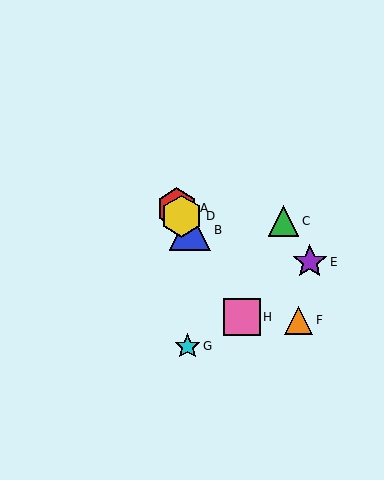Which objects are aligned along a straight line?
Objects A, B, D, H are aligned along a straight line.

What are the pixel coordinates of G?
Object G is at (187, 346).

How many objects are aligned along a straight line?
4 objects (A, B, D, H) are aligned along a straight line.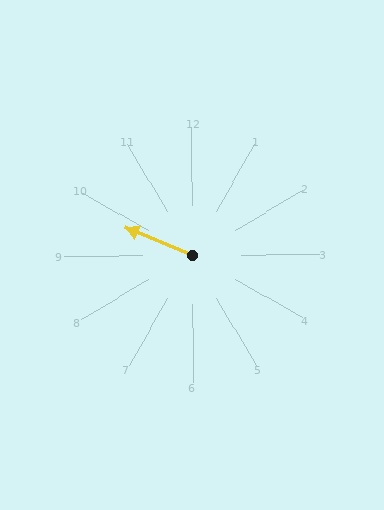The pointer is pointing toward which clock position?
Roughly 10 o'clock.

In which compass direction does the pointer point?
West.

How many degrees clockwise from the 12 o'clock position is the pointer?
Approximately 292 degrees.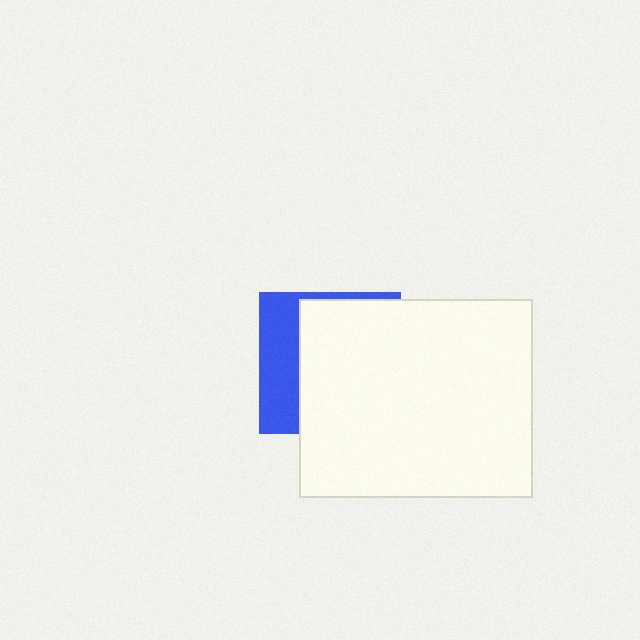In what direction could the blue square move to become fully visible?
The blue square could move left. That would shift it out from behind the white rectangle entirely.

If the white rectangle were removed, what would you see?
You would see the complete blue square.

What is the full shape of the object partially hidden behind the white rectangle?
The partially hidden object is a blue square.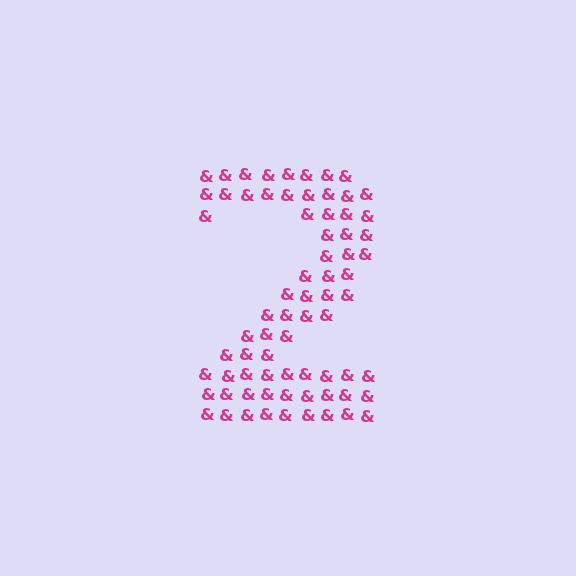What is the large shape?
The large shape is the digit 2.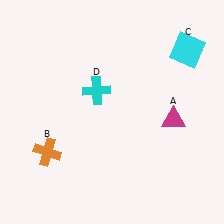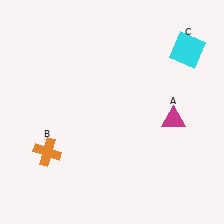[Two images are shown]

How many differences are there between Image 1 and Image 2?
There is 1 difference between the two images.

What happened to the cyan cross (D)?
The cyan cross (D) was removed in Image 2. It was in the top-left area of Image 1.